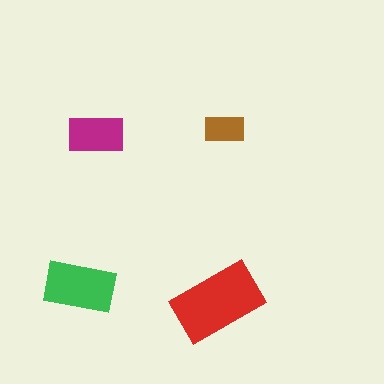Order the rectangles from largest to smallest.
the red one, the green one, the magenta one, the brown one.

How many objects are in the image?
There are 4 objects in the image.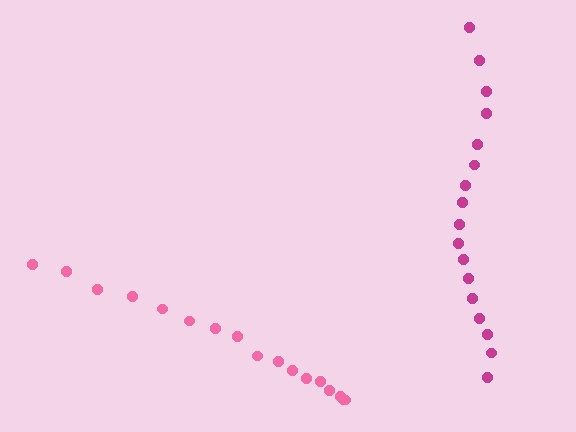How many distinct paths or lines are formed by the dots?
There are 2 distinct paths.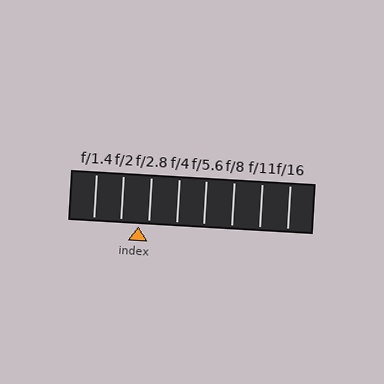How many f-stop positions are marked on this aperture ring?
There are 8 f-stop positions marked.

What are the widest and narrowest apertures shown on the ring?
The widest aperture shown is f/1.4 and the narrowest is f/16.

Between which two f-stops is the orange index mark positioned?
The index mark is between f/2 and f/2.8.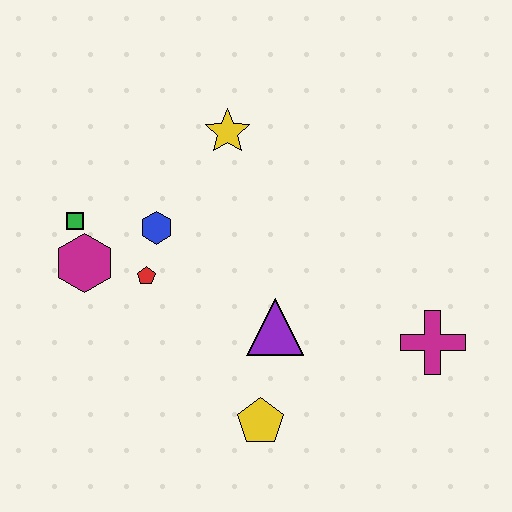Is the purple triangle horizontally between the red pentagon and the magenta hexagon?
No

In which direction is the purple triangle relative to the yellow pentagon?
The purple triangle is above the yellow pentagon.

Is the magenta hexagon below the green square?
Yes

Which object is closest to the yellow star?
The blue hexagon is closest to the yellow star.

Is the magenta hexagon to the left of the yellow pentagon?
Yes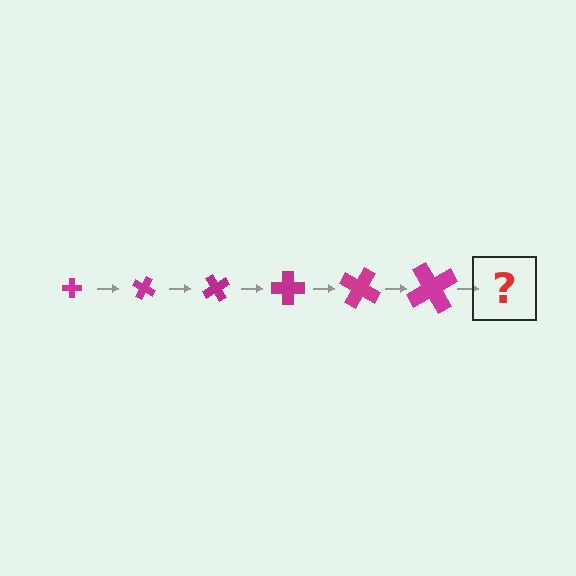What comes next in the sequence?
The next element should be a cross, larger than the previous one and rotated 180 degrees from the start.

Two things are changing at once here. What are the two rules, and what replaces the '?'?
The two rules are that the cross grows larger each step and it rotates 30 degrees each step. The '?' should be a cross, larger than the previous one and rotated 180 degrees from the start.